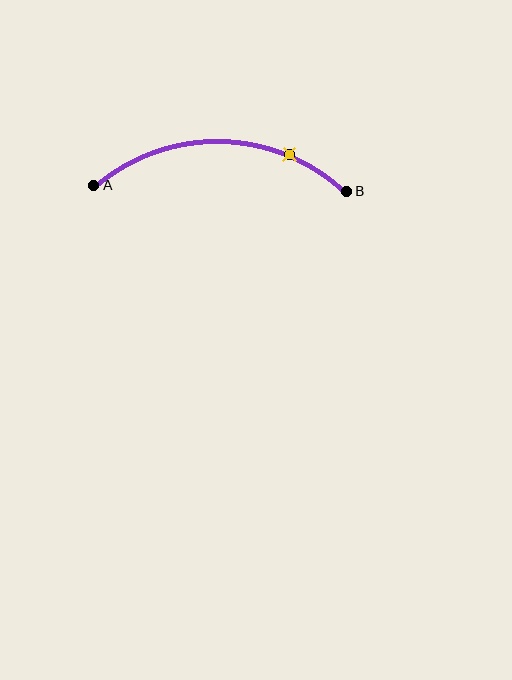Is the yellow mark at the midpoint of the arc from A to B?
No. The yellow mark lies on the arc but is closer to endpoint B. The arc midpoint would be at the point on the curve equidistant along the arc from both A and B.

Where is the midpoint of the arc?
The arc midpoint is the point on the curve farthest from the straight line joining A and B. It sits above that line.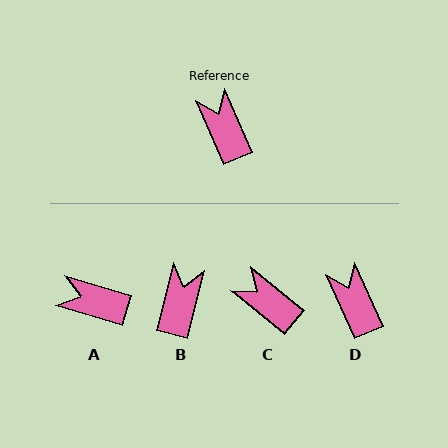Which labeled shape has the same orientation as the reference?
D.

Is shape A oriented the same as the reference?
No, it is off by about 50 degrees.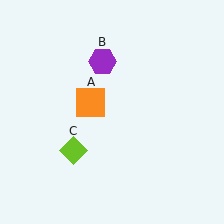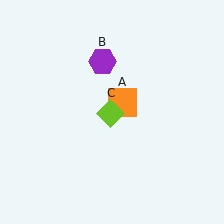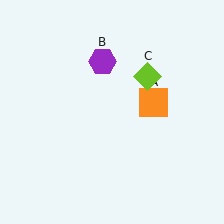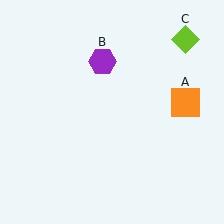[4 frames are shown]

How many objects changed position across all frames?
2 objects changed position: orange square (object A), lime diamond (object C).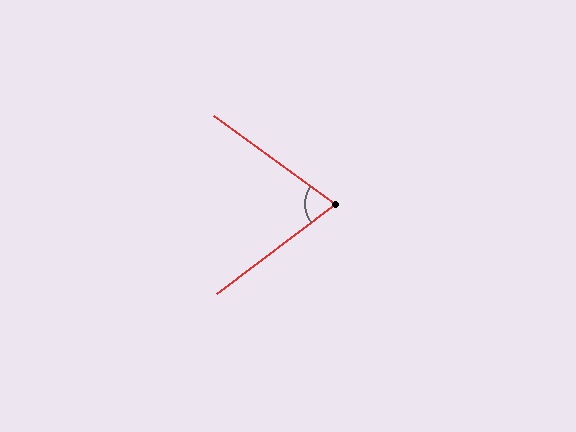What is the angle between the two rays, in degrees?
Approximately 73 degrees.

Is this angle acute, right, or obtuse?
It is acute.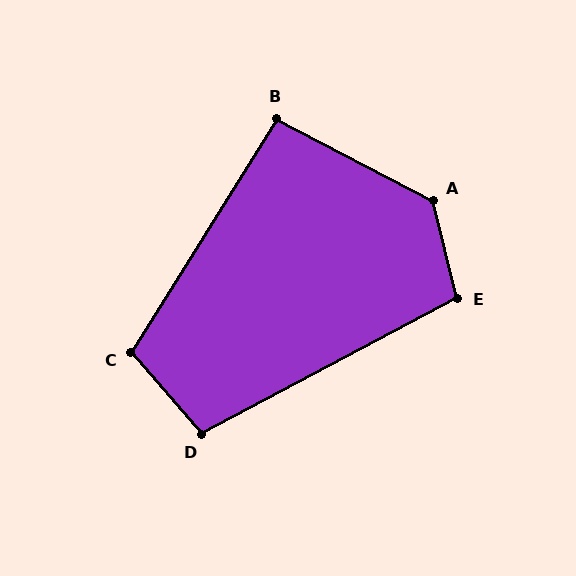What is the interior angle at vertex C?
Approximately 107 degrees (obtuse).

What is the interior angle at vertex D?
Approximately 103 degrees (obtuse).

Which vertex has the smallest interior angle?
B, at approximately 94 degrees.